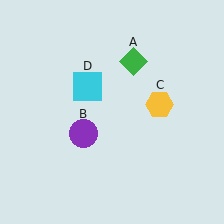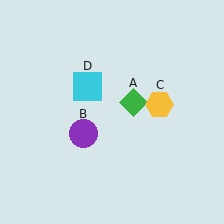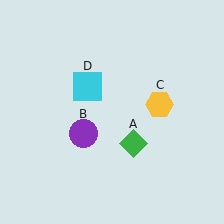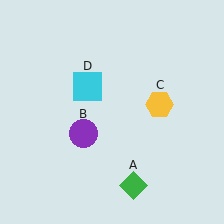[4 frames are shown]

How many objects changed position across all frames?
1 object changed position: green diamond (object A).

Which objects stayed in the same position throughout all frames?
Purple circle (object B) and yellow hexagon (object C) and cyan square (object D) remained stationary.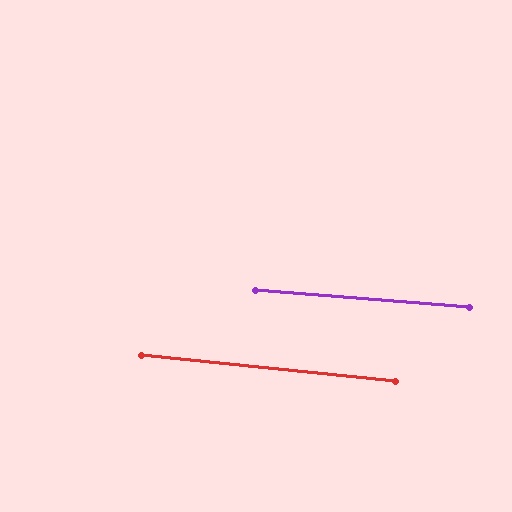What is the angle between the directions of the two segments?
Approximately 1 degree.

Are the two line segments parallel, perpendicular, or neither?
Parallel — their directions differ by only 1.1°.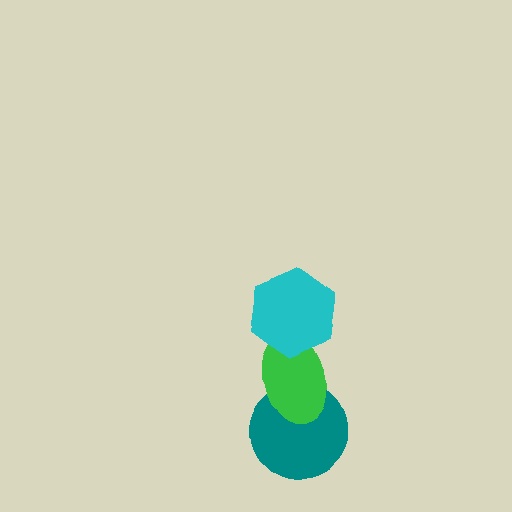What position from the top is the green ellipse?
The green ellipse is 2nd from the top.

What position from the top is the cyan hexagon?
The cyan hexagon is 1st from the top.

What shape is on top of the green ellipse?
The cyan hexagon is on top of the green ellipse.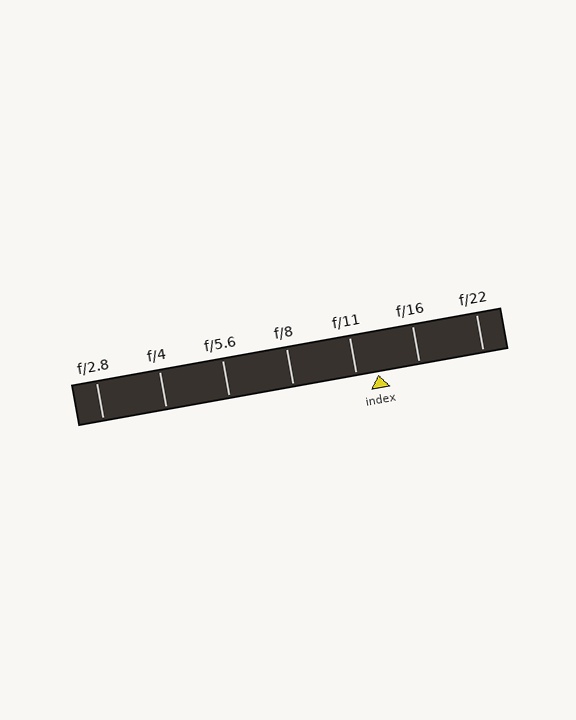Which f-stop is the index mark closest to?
The index mark is closest to f/11.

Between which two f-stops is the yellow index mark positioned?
The index mark is between f/11 and f/16.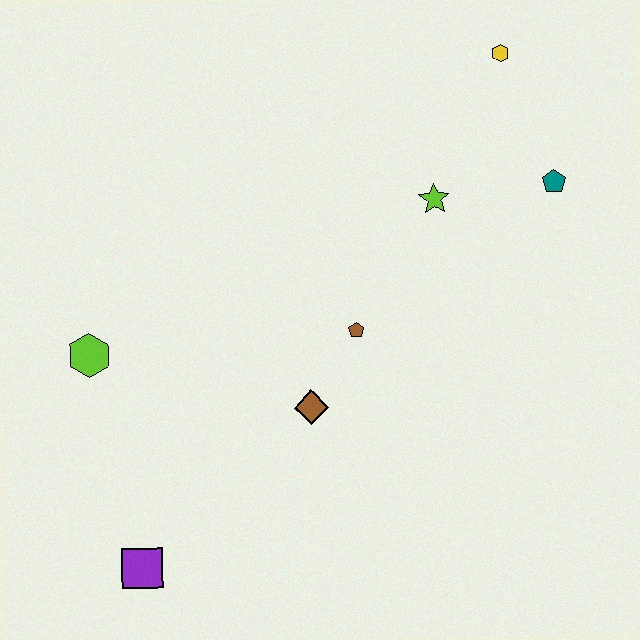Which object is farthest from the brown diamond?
The yellow hexagon is farthest from the brown diamond.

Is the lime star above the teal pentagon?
No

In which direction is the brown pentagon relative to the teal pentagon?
The brown pentagon is to the left of the teal pentagon.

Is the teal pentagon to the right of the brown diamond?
Yes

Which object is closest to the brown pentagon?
The brown diamond is closest to the brown pentagon.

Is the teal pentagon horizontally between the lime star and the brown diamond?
No